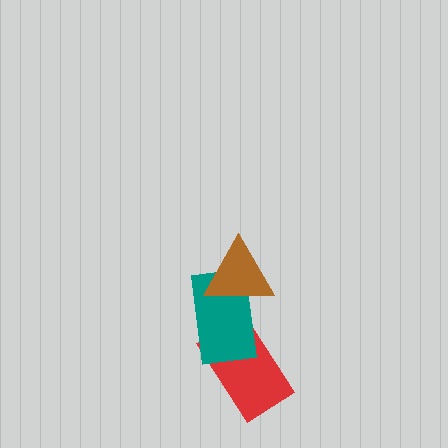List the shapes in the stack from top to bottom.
From top to bottom: the brown triangle, the teal rectangle, the red rectangle.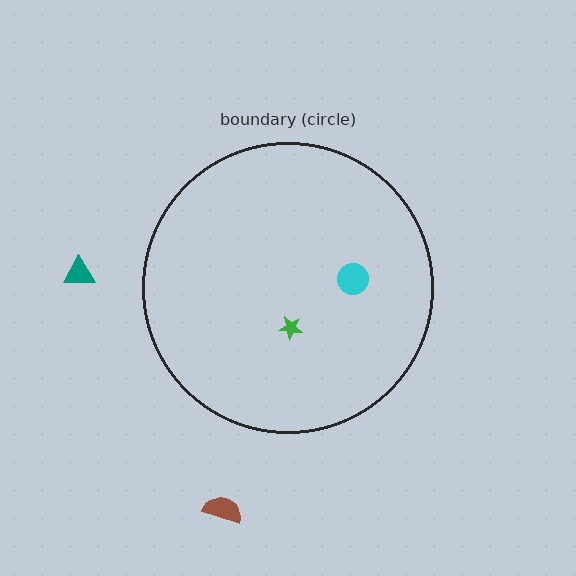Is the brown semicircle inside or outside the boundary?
Outside.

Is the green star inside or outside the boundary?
Inside.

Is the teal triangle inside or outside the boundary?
Outside.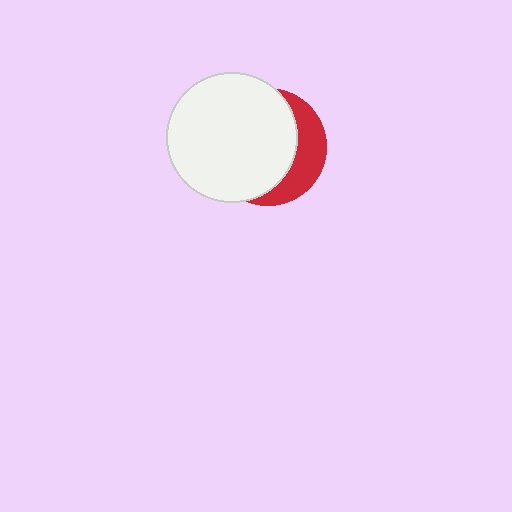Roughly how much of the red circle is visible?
A small part of it is visible (roughly 30%).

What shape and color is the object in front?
The object in front is a white circle.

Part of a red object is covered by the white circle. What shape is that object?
It is a circle.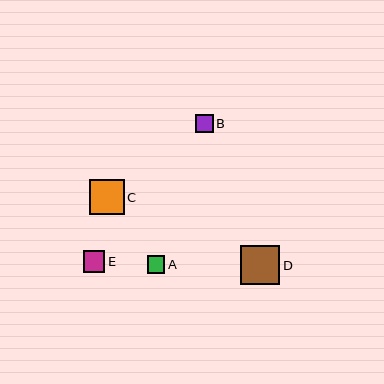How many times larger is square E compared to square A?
Square E is approximately 1.2 times the size of square A.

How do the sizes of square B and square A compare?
Square B and square A are approximately the same size.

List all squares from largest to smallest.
From largest to smallest: D, C, E, B, A.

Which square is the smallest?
Square A is the smallest with a size of approximately 18 pixels.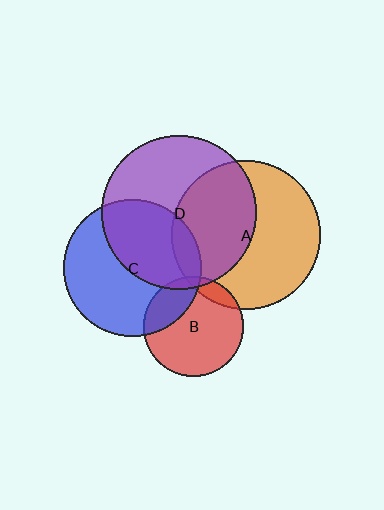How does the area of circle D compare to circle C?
Approximately 1.3 times.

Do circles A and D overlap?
Yes.